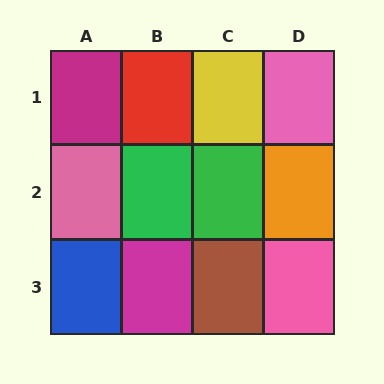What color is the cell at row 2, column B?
Green.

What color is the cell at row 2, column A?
Pink.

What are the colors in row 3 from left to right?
Blue, magenta, brown, pink.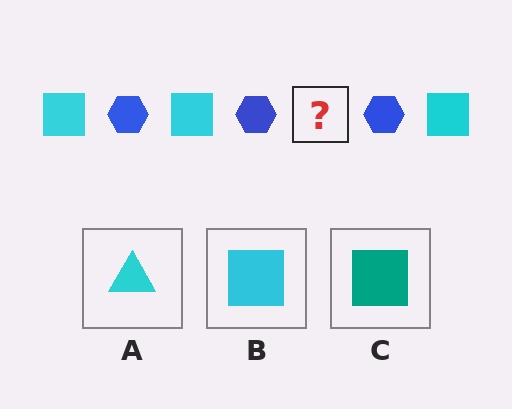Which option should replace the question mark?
Option B.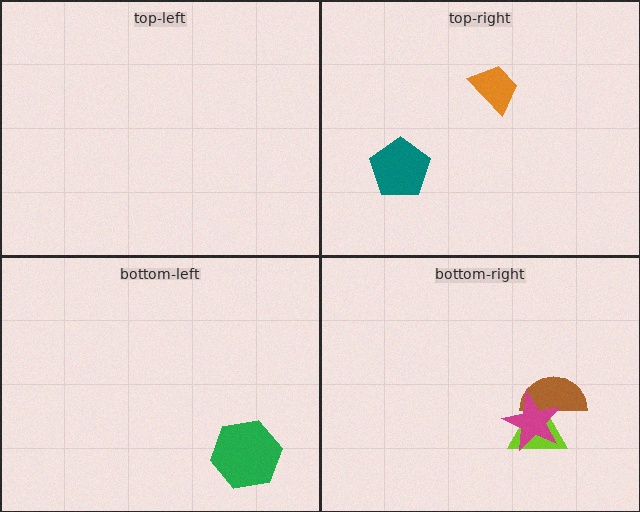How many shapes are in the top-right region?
2.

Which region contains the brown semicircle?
The bottom-right region.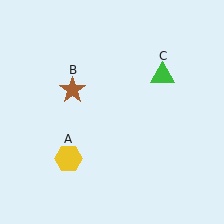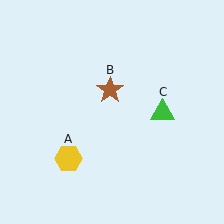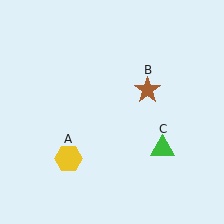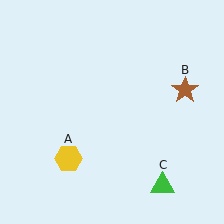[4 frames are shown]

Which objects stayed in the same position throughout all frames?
Yellow hexagon (object A) remained stationary.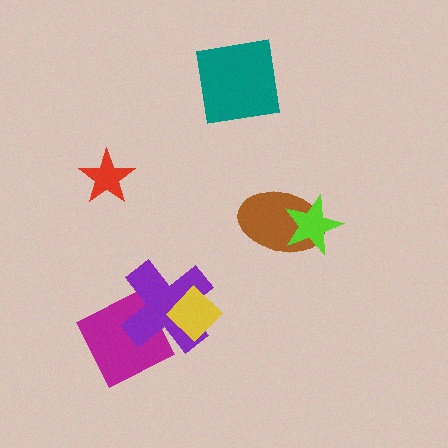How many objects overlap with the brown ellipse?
1 object overlaps with the brown ellipse.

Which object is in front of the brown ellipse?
The lime star is in front of the brown ellipse.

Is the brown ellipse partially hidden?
Yes, it is partially covered by another shape.